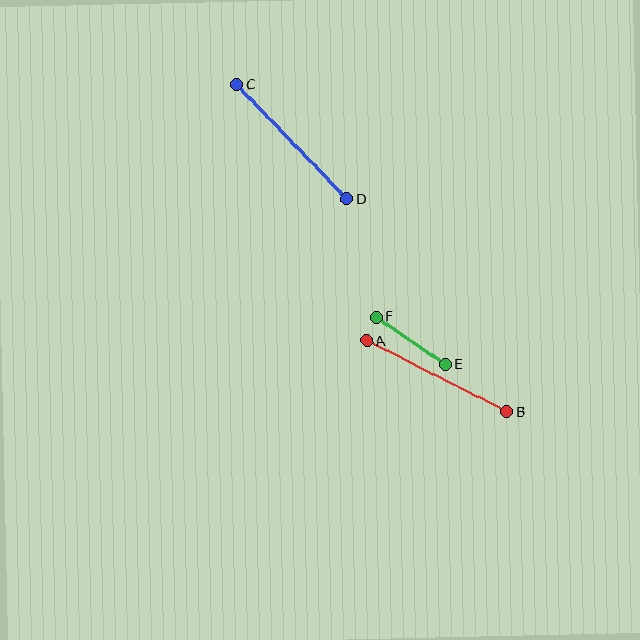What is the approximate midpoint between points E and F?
The midpoint is at approximately (411, 341) pixels.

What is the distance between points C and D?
The distance is approximately 160 pixels.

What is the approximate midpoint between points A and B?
The midpoint is at approximately (437, 376) pixels.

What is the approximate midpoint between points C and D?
The midpoint is at approximately (292, 142) pixels.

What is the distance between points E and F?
The distance is approximately 84 pixels.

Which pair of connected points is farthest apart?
Points C and D are farthest apart.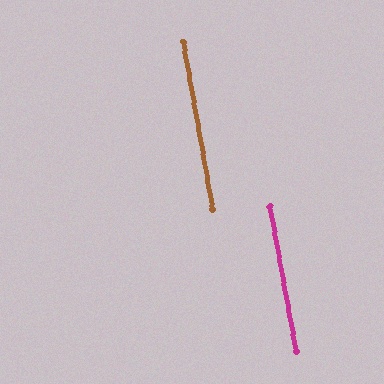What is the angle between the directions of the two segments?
Approximately 0 degrees.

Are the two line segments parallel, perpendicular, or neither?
Parallel — their directions differ by only 0.3°.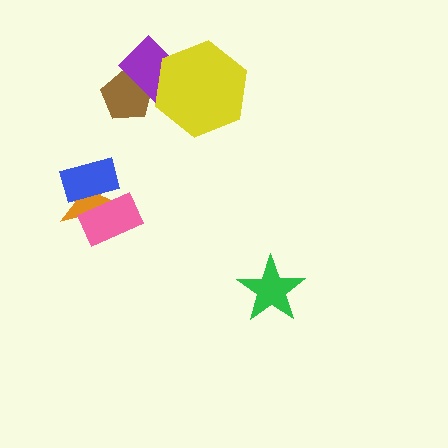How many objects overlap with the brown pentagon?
1 object overlaps with the brown pentagon.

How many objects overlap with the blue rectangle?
2 objects overlap with the blue rectangle.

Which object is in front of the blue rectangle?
The pink rectangle is in front of the blue rectangle.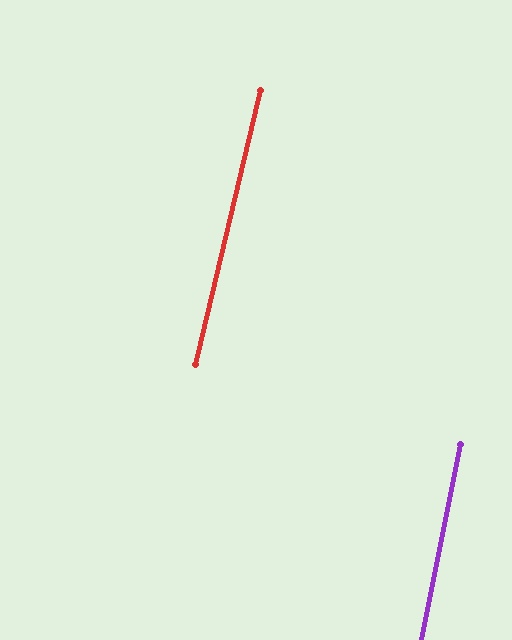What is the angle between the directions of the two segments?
Approximately 2 degrees.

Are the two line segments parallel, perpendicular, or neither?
Parallel — their directions differ by only 2.0°.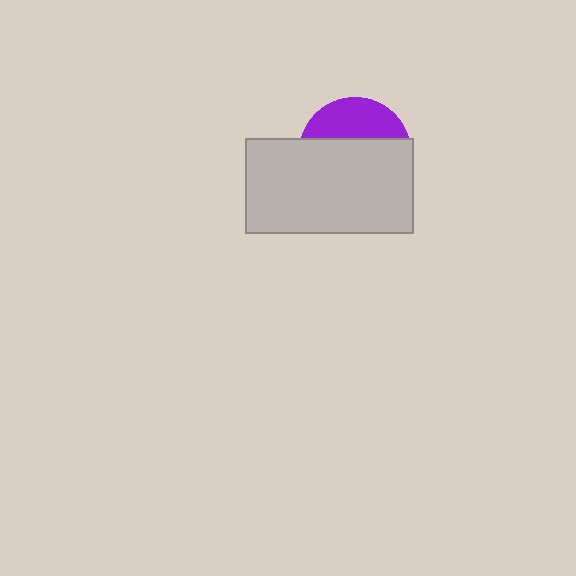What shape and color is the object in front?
The object in front is a light gray rectangle.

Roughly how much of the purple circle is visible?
A small part of it is visible (roughly 33%).